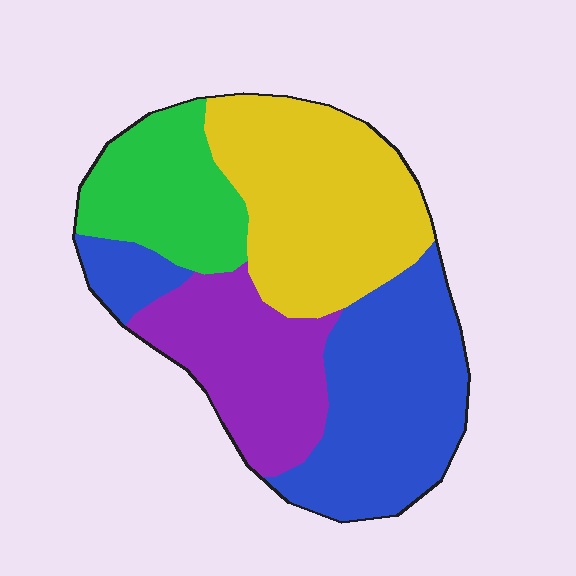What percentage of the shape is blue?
Blue covers 33% of the shape.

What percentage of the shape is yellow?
Yellow covers around 30% of the shape.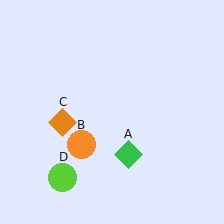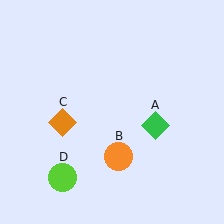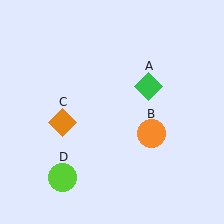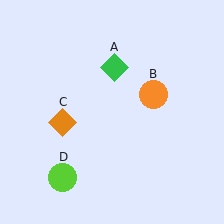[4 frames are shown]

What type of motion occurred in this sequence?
The green diamond (object A), orange circle (object B) rotated counterclockwise around the center of the scene.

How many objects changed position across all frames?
2 objects changed position: green diamond (object A), orange circle (object B).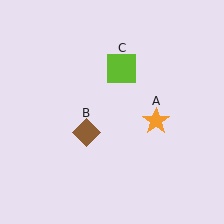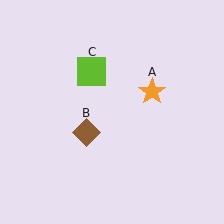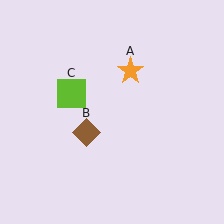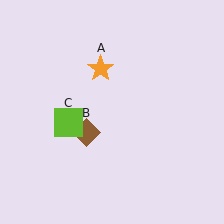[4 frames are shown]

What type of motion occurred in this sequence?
The orange star (object A), lime square (object C) rotated counterclockwise around the center of the scene.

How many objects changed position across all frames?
2 objects changed position: orange star (object A), lime square (object C).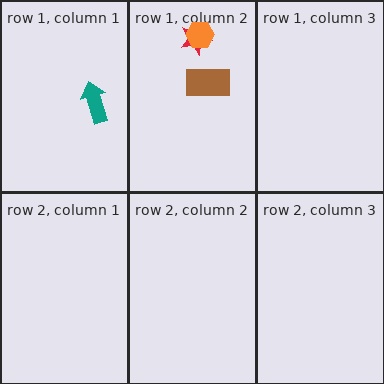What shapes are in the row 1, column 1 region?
The teal arrow.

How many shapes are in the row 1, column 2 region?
3.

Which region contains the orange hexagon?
The row 1, column 2 region.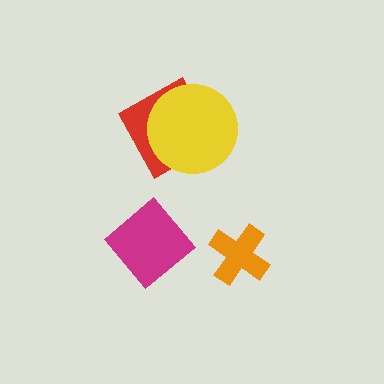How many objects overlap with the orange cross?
0 objects overlap with the orange cross.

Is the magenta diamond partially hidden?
No, no other shape covers it.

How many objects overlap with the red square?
1 object overlaps with the red square.